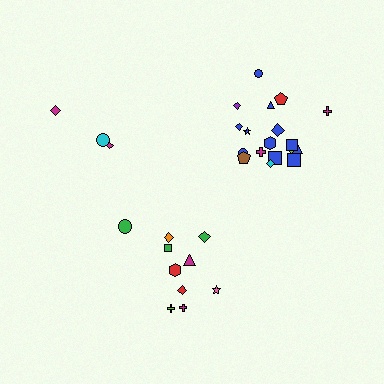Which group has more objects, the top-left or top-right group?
The top-right group.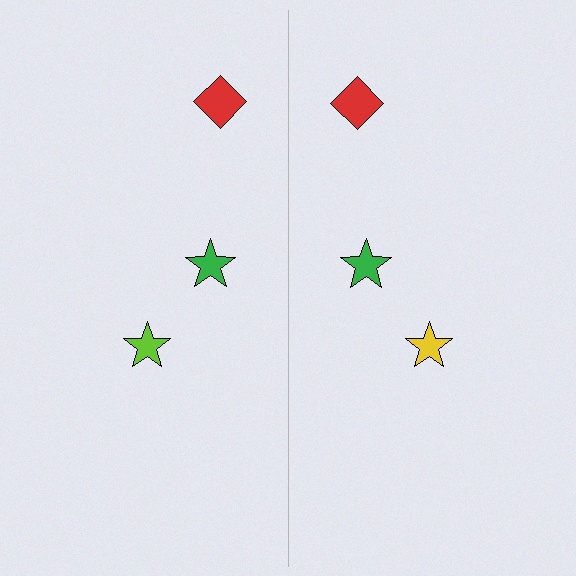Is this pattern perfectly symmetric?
No, the pattern is not perfectly symmetric. The yellow star on the right side breaks the symmetry — its mirror counterpart is lime.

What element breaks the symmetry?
The yellow star on the right side breaks the symmetry — its mirror counterpart is lime.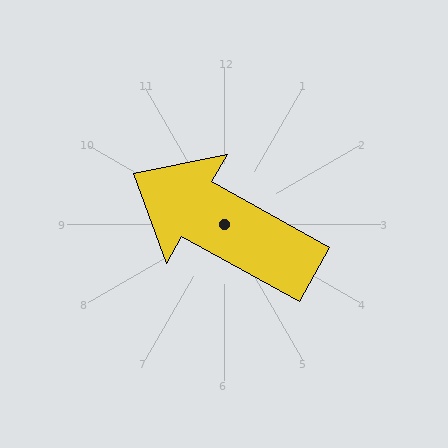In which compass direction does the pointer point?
Northwest.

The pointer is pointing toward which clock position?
Roughly 10 o'clock.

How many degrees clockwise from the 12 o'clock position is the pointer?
Approximately 299 degrees.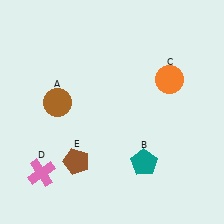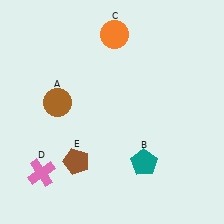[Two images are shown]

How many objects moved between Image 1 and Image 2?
1 object moved between the two images.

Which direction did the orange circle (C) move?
The orange circle (C) moved left.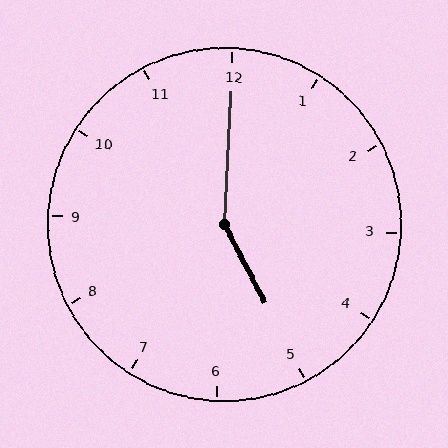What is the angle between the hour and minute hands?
Approximately 150 degrees.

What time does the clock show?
5:00.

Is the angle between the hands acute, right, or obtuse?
It is obtuse.